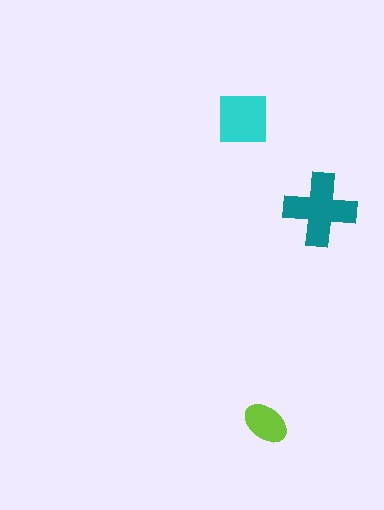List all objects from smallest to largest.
The lime ellipse, the cyan square, the teal cross.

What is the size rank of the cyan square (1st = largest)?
2nd.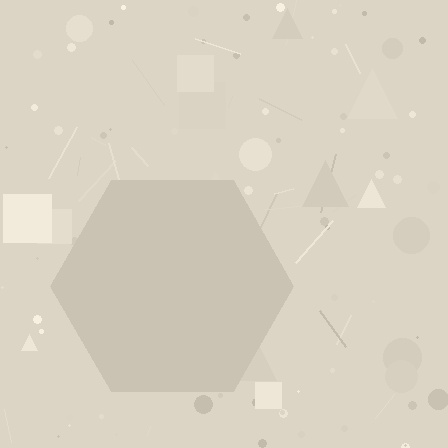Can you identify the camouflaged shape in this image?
The camouflaged shape is a hexagon.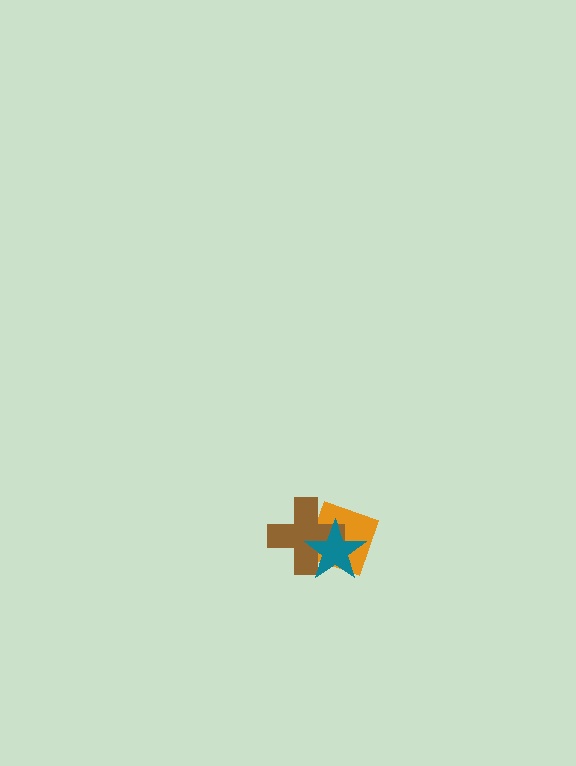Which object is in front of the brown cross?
The teal star is in front of the brown cross.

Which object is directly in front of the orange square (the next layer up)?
The brown cross is directly in front of the orange square.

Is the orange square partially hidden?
Yes, it is partially covered by another shape.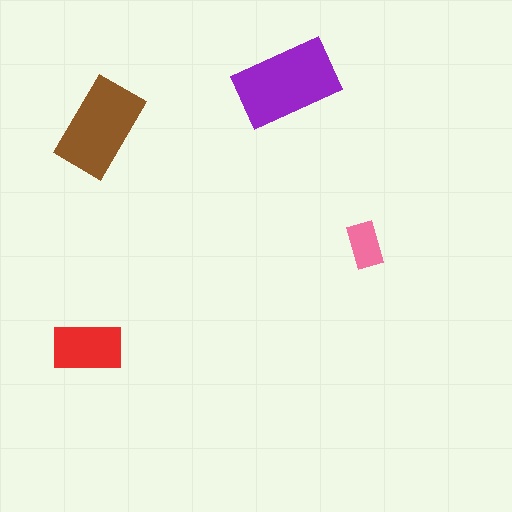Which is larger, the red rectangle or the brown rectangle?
The brown one.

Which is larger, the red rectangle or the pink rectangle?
The red one.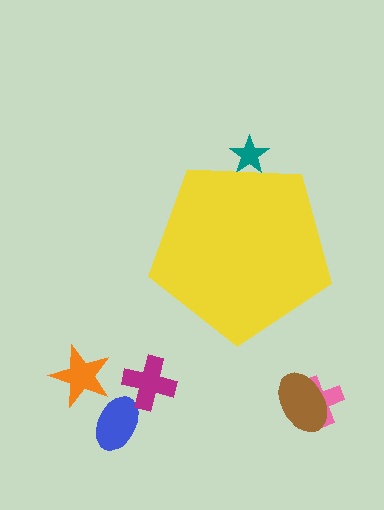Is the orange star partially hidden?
No, the orange star is fully visible.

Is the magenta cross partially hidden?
No, the magenta cross is fully visible.